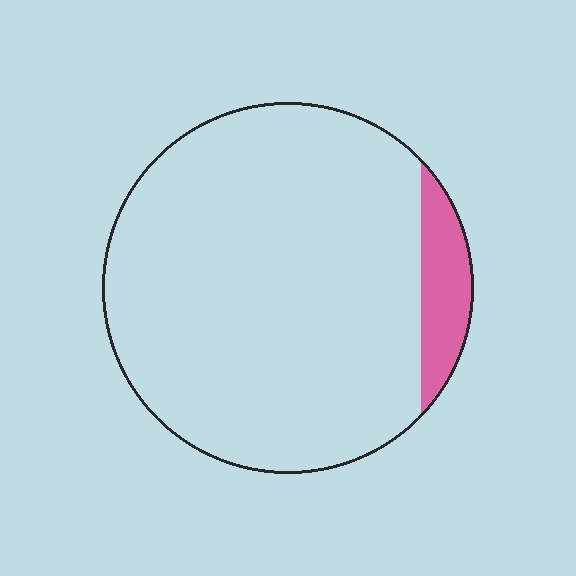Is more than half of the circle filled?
No.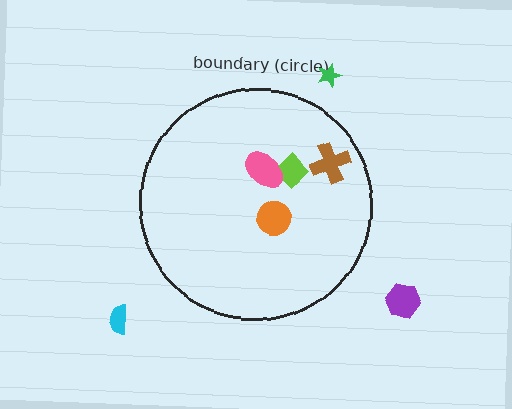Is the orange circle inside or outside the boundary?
Inside.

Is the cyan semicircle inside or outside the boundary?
Outside.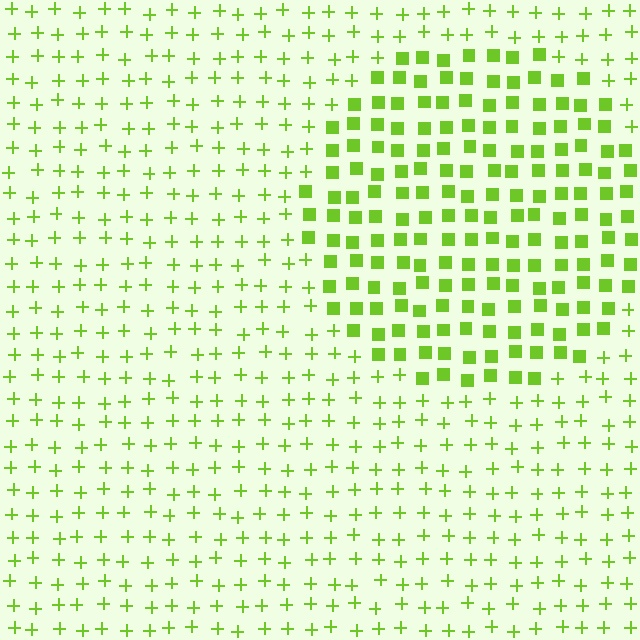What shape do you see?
I see a circle.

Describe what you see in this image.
The image is filled with small lime elements arranged in a uniform grid. A circle-shaped region contains squares, while the surrounding area contains plus signs. The boundary is defined purely by the change in element shape.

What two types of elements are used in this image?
The image uses squares inside the circle region and plus signs outside it.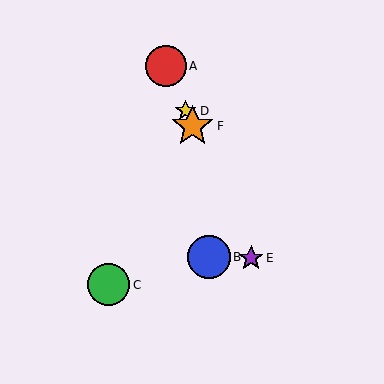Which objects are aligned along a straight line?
Objects A, D, E, F are aligned along a straight line.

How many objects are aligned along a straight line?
4 objects (A, D, E, F) are aligned along a straight line.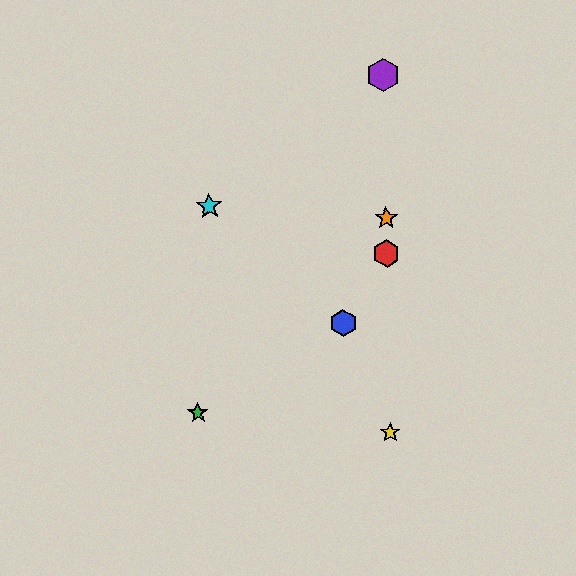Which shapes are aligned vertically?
The red hexagon, the yellow star, the purple hexagon, the orange star are aligned vertically.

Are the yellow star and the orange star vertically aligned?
Yes, both are at x≈390.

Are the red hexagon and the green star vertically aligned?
No, the red hexagon is at x≈386 and the green star is at x≈198.